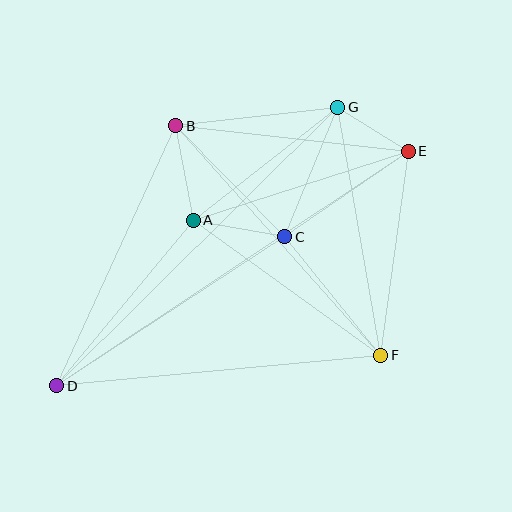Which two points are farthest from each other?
Points D and E are farthest from each other.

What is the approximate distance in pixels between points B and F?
The distance between B and F is approximately 308 pixels.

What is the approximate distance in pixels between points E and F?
The distance between E and F is approximately 206 pixels.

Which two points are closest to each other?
Points E and G are closest to each other.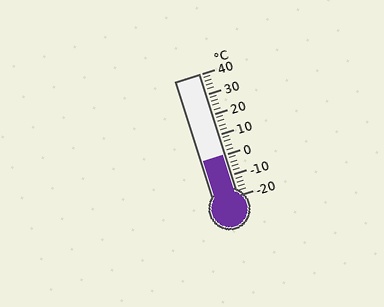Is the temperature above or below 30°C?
The temperature is below 30°C.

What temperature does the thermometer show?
The thermometer shows approximately 0°C.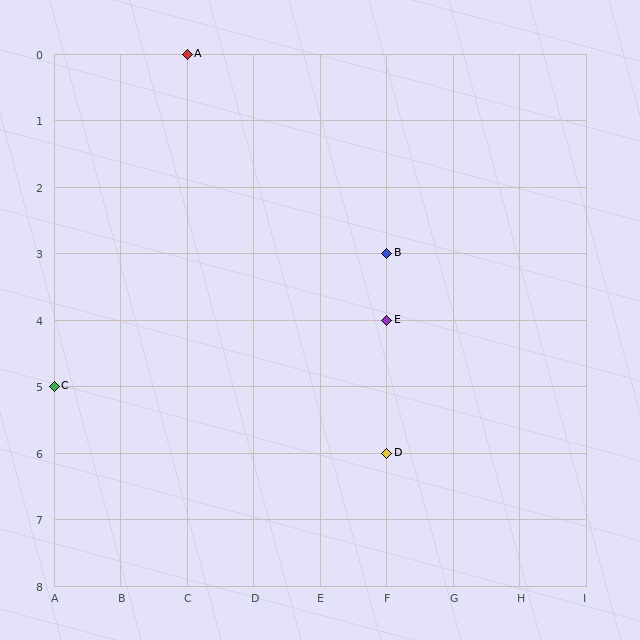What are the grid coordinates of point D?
Point D is at grid coordinates (F, 6).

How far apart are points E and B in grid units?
Points E and B are 1 row apart.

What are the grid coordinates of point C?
Point C is at grid coordinates (A, 5).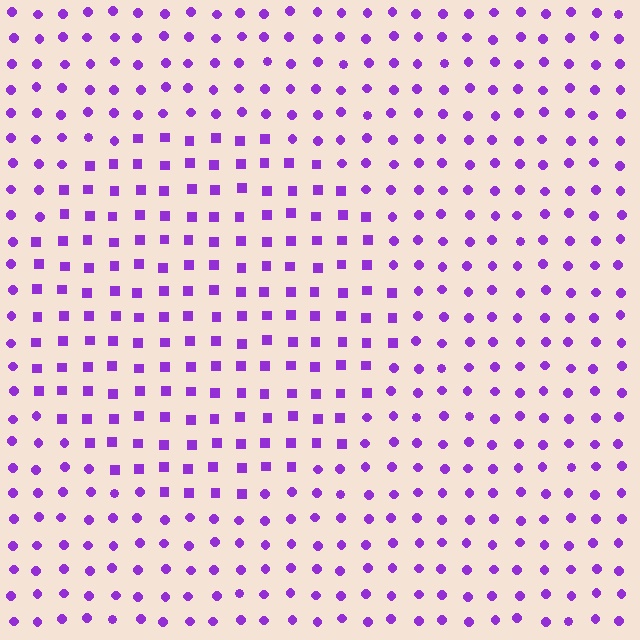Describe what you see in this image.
The image is filled with small purple elements arranged in a uniform grid. A circle-shaped region contains squares, while the surrounding area contains circles. The boundary is defined purely by the change in element shape.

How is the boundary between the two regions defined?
The boundary is defined by a change in element shape: squares inside vs. circles outside. All elements share the same color and spacing.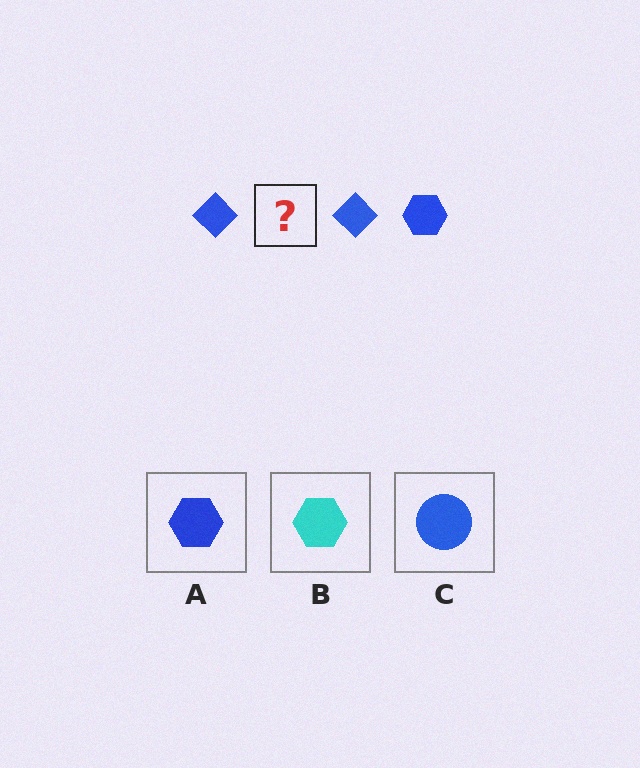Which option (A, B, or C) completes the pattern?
A.